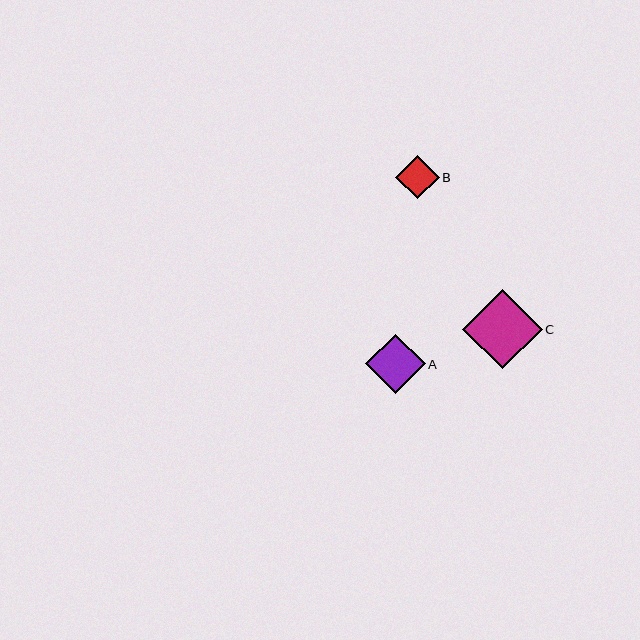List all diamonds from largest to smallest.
From largest to smallest: C, A, B.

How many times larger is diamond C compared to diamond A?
Diamond C is approximately 1.3 times the size of diamond A.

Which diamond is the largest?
Diamond C is the largest with a size of approximately 80 pixels.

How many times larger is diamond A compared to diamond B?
Diamond A is approximately 1.4 times the size of diamond B.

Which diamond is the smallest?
Diamond B is the smallest with a size of approximately 43 pixels.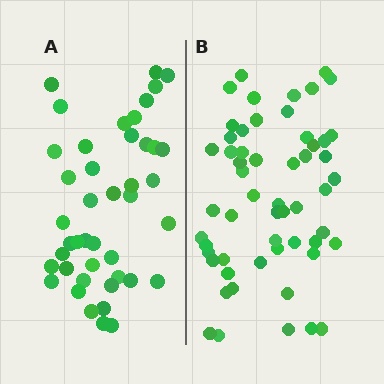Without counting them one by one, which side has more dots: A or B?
Region B (the right region) has more dots.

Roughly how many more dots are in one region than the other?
Region B has approximately 15 more dots than region A.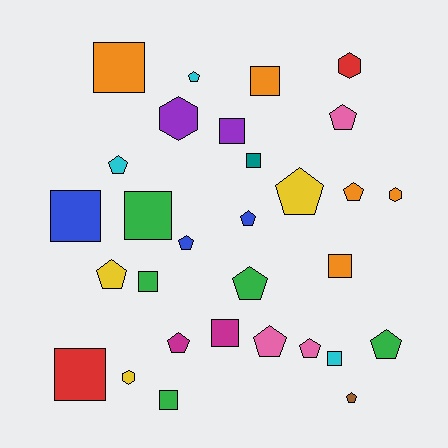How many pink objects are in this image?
There are 3 pink objects.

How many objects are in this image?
There are 30 objects.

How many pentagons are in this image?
There are 14 pentagons.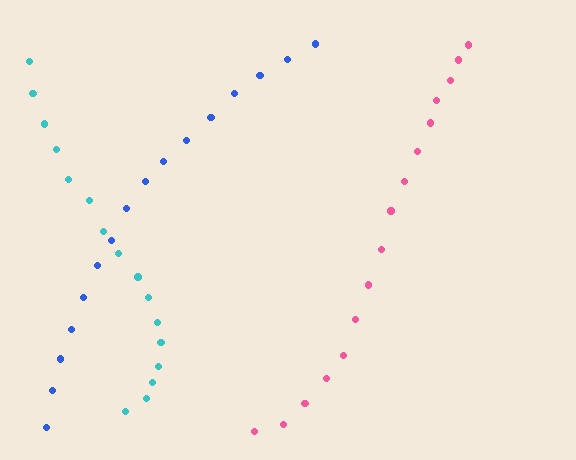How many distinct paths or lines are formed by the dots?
There are 3 distinct paths.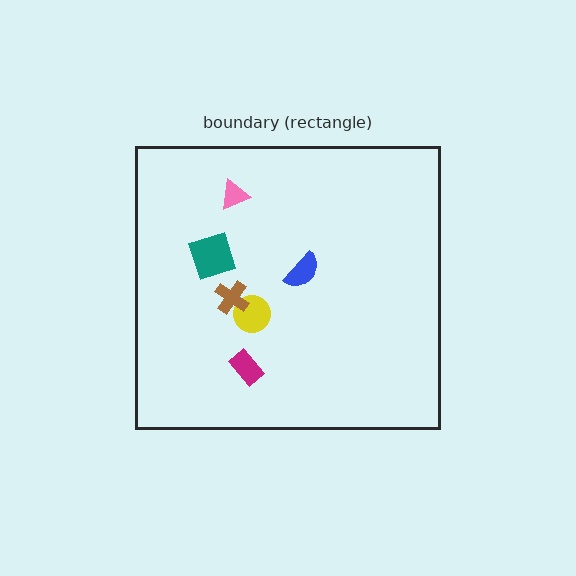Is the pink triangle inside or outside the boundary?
Inside.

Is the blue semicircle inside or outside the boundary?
Inside.